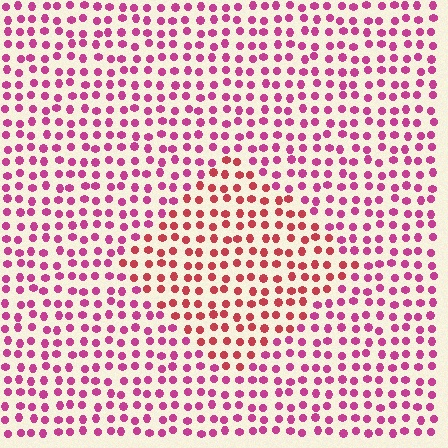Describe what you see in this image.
The image is filled with small magenta elements in a uniform arrangement. A diamond-shaped region is visible where the elements are tinted to a slightly different hue, forming a subtle color boundary.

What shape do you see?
I see a diamond.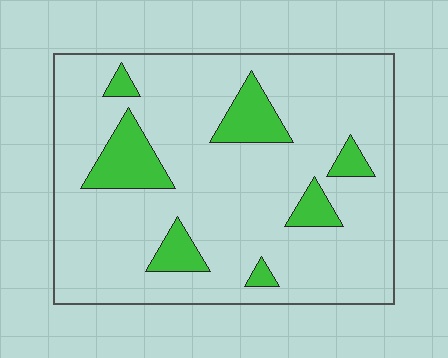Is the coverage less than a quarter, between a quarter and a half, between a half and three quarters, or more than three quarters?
Less than a quarter.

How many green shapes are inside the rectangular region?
7.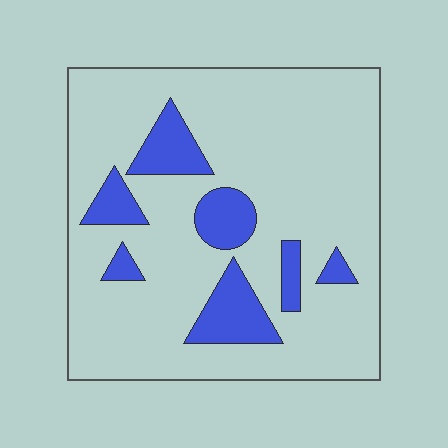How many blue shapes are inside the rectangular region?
7.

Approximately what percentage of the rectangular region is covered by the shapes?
Approximately 15%.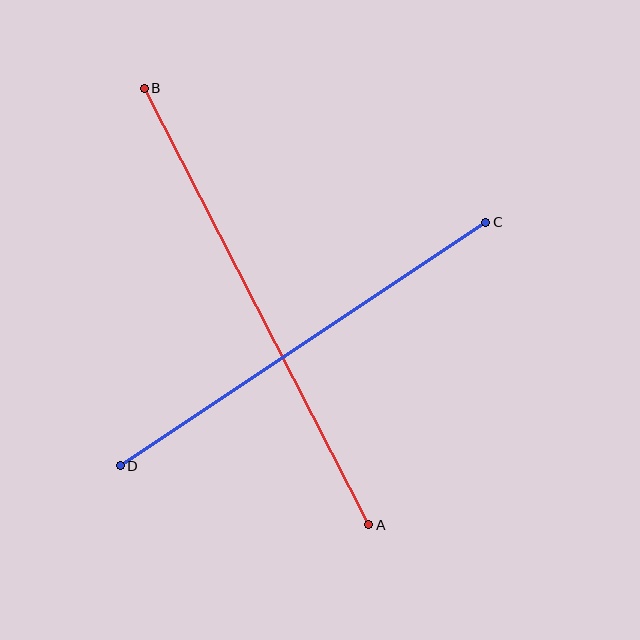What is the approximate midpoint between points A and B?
The midpoint is at approximately (257, 307) pixels.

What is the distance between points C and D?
The distance is approximately 439 pixels.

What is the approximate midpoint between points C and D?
The midpoint is at approximately (303, 344) pixels.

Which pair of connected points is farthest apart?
Points A and B are farthest apart.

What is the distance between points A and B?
The distance is approximately 491 pixels.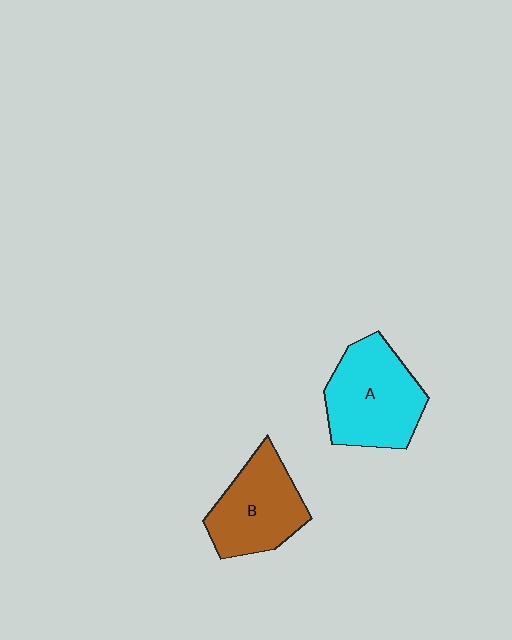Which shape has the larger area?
Shape A (cyan).